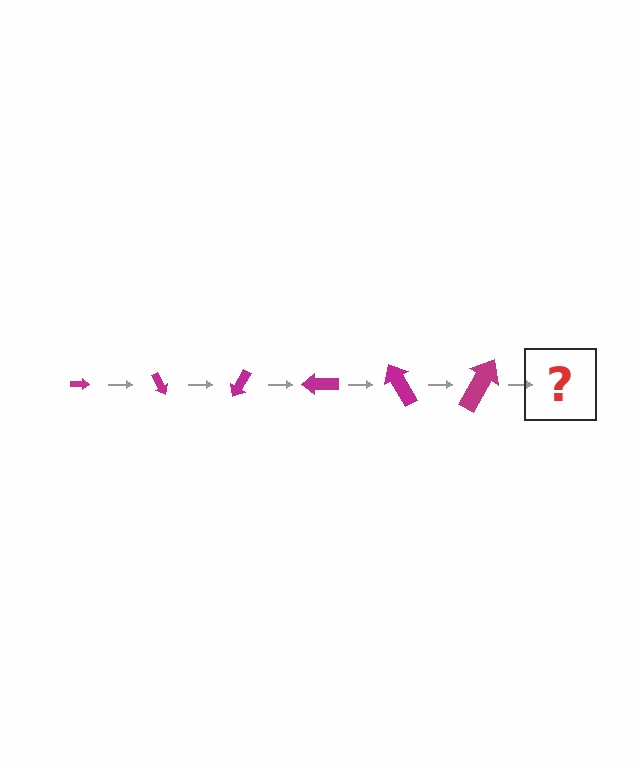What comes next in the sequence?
The next element should be an arrow, larger than the previous one and rotated 360 degrees from the start.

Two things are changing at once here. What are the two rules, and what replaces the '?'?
The two rules are that the arrow grows larger each step and it rotates 60 degrees each step. The '?' should be an arrow, larger than the previous one and rotated 360 degrees from the start.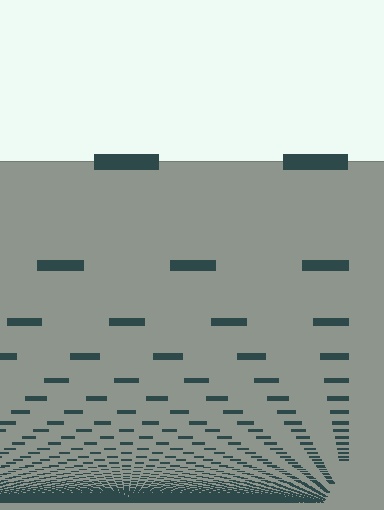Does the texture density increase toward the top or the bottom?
Density increases toward the bottom.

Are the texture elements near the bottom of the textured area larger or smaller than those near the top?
Smaller. The gradient is inverted — elements near the bottom are smaller and denser.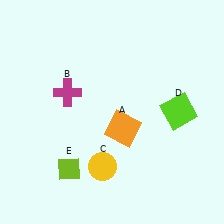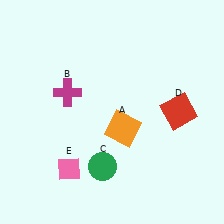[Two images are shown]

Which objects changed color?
C changed from yellow to green. D changed from lime to red. E changed from lime to pink.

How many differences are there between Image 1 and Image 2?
There are 3 differences between the two images.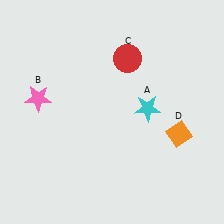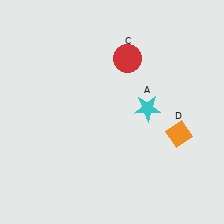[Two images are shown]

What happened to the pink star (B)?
The pink star (B) was removed in Image 2. It was in the top-left area of Image 1.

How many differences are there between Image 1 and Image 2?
There is 1 difference between the two images.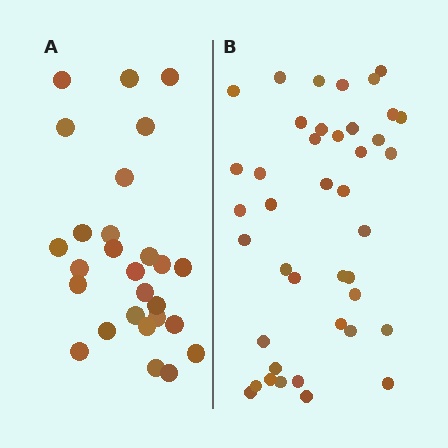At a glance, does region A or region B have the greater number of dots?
Region B (the right region) has more dots.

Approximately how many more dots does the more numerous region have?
Region B has approximately 15 more dots than region A.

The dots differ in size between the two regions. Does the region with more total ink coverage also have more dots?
No. Region A has more total ink coverage because its dots are larger, but region B actually contains more individual dots. Total area can be misleading — the number of items is what matters here.